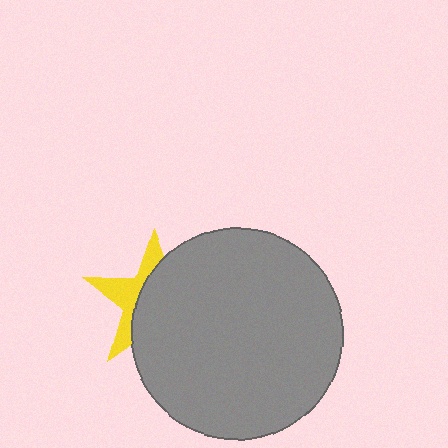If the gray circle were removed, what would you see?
You would see the complete yellow star.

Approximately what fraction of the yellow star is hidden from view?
Roughly 63% of the yellow star is hidden behind the gray circle.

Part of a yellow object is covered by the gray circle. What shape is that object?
It is a star.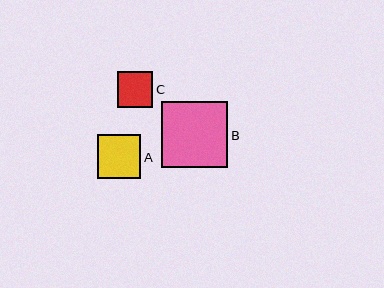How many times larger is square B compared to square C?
Square B is approximately 1.9 times the size of square C.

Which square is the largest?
Square B is the largest with a size of approximately 67 pixels.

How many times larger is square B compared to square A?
Square B is approximately 1.5 times the size of square A.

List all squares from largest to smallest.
From largest to smallest: B, A, C.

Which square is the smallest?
Square C is the smallest with a size of approximately 35 pixels.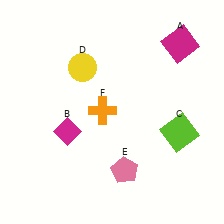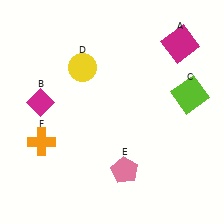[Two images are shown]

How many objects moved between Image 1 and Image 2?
3 objects moved between the two images.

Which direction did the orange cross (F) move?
The orange cross (F) moved left.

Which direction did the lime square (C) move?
The lime square (C) moved up.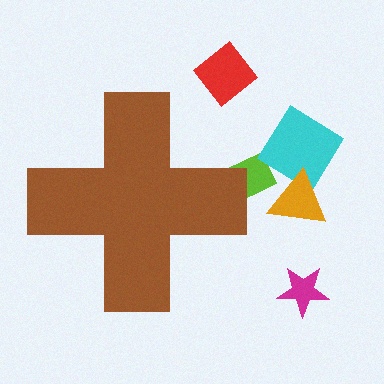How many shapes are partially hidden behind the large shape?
1 shape is partially hidden.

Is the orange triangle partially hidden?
No, the orange triangle is fully visible.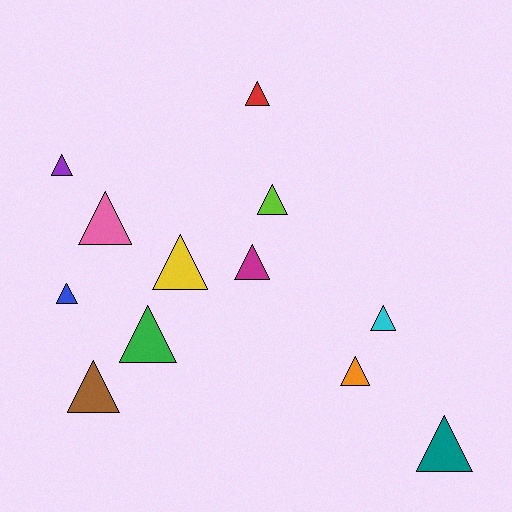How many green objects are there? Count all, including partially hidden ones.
There is 1 green object.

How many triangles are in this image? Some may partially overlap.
There are 12 triangles.